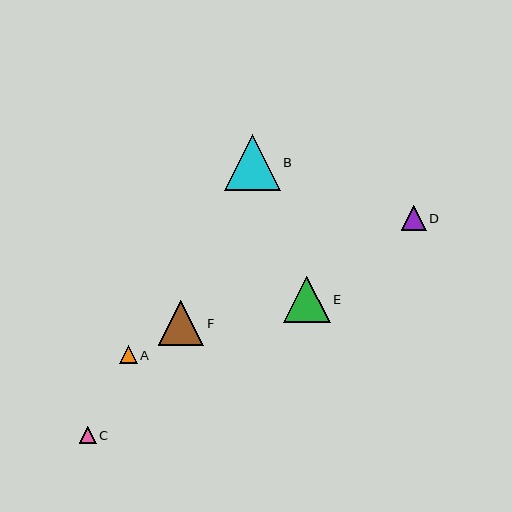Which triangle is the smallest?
Triangle C is the smallest with a size of approximately 17 pixels.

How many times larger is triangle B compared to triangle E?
Triangle B is approximately 1.2 times the size of triangle E.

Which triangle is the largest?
Triangle B is the largest with a size of approximately 56 pixels.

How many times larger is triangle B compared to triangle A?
Triangle B is approximately 3.2 times the size of triangle A.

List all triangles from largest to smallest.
From largest to smallest: B, E, F, D, A, C.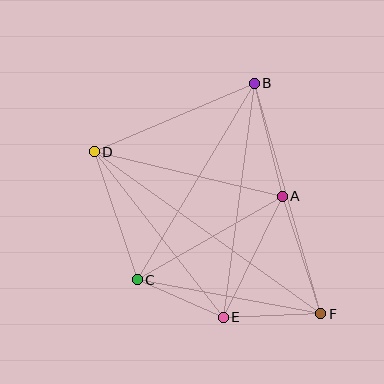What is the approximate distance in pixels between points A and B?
The distance between A and B is approximately 116 pixels.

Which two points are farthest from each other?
Points D and F are farthest from each other.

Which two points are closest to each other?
Points C and E are closest to each other.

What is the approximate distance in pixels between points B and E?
The distance between B and E is approximately 236 pixels.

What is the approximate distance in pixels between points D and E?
The distance between D and E is approximately 210 pixels.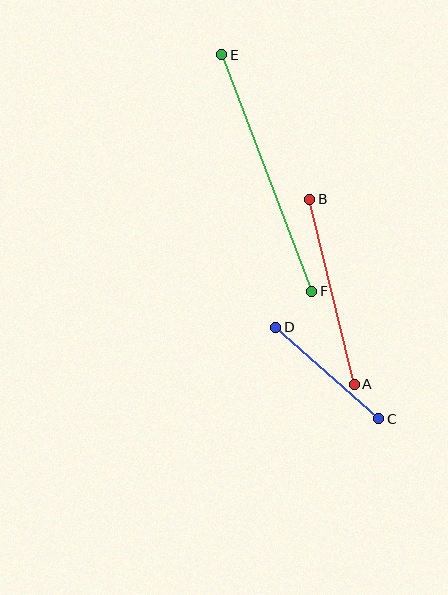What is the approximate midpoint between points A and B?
The midpoint is at approximately (332, 292) pixels.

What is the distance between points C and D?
The distance is approximately 137 pixels.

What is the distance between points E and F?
The distance is approximately 253 pixels.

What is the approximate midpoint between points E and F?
The midpoint is at approximately (267, 173) pixels.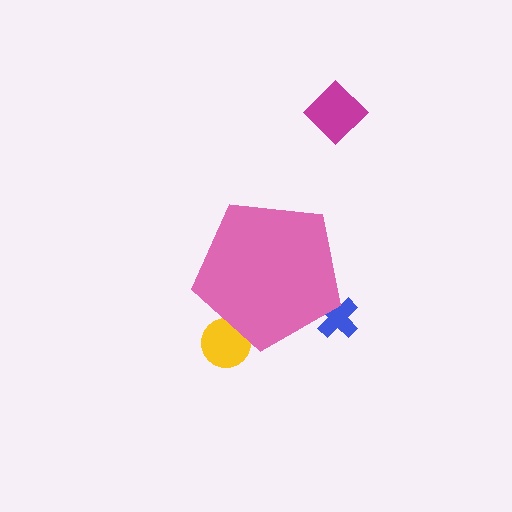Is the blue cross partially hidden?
Yes, the blue cross is partially hidden behind the pink pentagon.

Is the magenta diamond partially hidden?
No, the magenta diamond is fully visible.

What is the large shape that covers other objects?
A pink pentagon.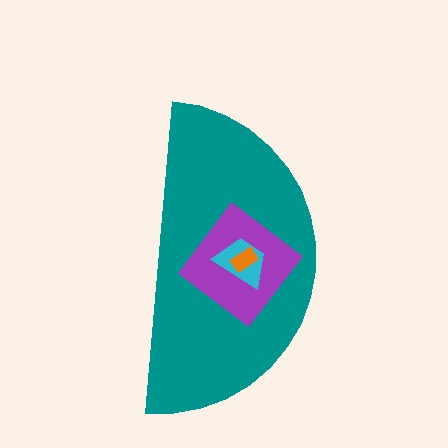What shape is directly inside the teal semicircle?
The purple diamond.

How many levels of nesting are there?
4.